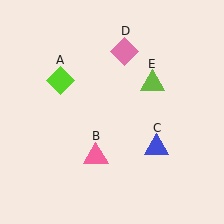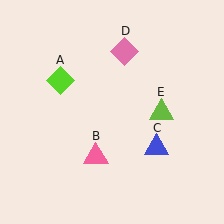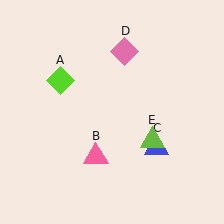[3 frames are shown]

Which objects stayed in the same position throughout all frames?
Lime diamond (object A) and pink triangle (object B) and blue triangle (object C) and pink diamond (object D) remained stationary.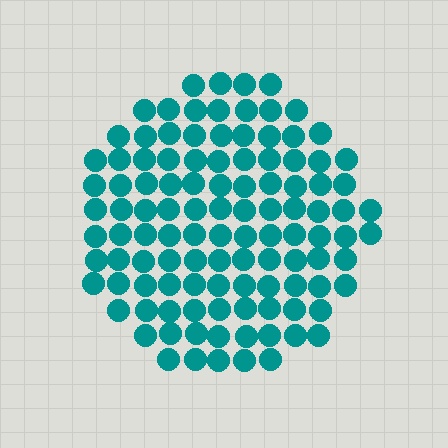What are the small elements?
The small elements are circles.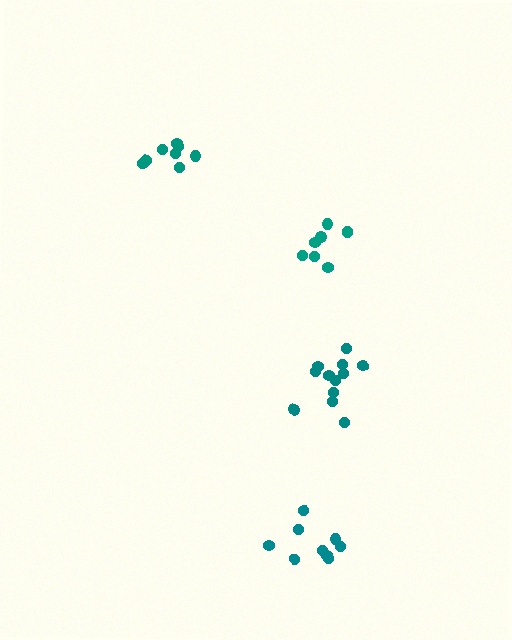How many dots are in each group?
Group 1: 8 dots, Group 2: 8 dots, Group 3: 12 dots, Group 4: 9 dots (37 total).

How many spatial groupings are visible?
There are 4 spatial groupings.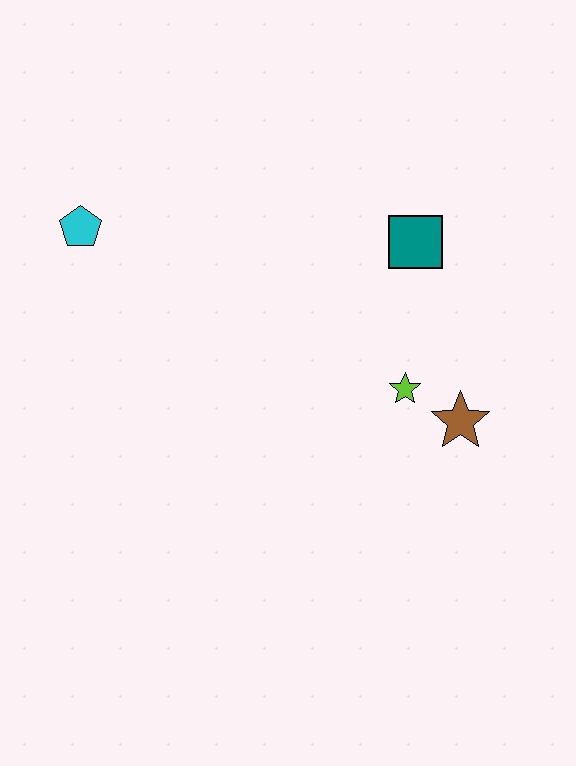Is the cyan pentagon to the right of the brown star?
No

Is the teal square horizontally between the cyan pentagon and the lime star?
No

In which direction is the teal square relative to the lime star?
The teal square is above the lime star.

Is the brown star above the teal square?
No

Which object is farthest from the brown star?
The cyan pentagon is farthest from the brown star.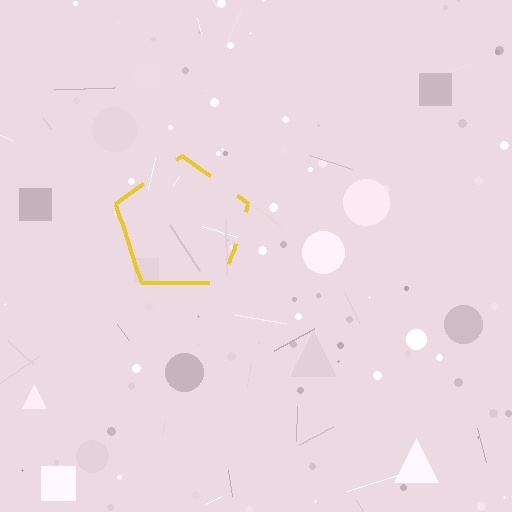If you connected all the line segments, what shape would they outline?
They would outline a pentagon.